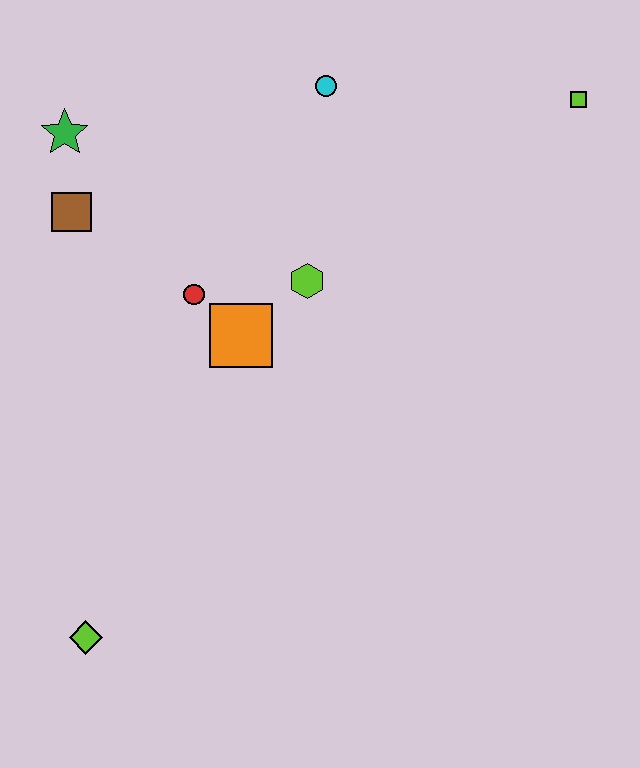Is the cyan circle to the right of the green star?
Yes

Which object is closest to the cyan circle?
The lime hexagon is closest to the cyan circle.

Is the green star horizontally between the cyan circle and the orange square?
No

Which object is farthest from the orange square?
The lime square is farthest from the orange square.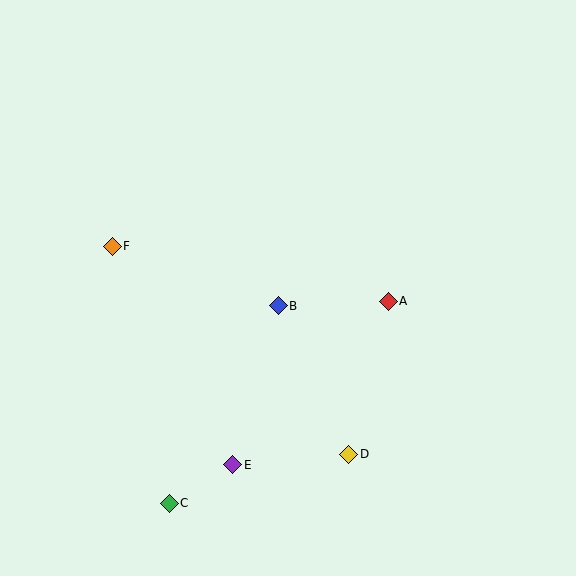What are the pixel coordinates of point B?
Point B is at (278, 306).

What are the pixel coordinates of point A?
Point A is at (388, 301).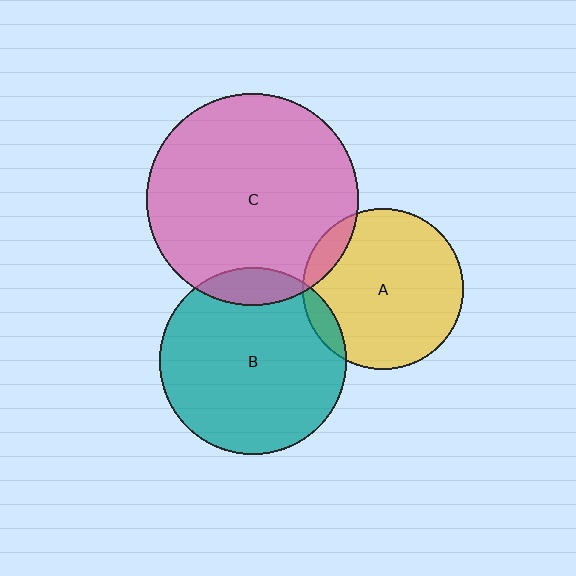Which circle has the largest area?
Circle C (pink).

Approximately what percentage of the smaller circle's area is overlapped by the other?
Approximately 10%.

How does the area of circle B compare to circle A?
Approximately 1.4 times.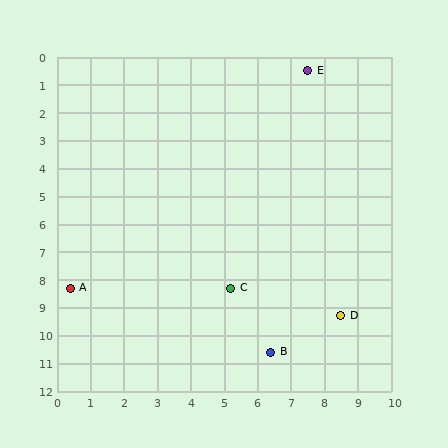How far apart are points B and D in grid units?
Points B and D are about 2.5 grid units apart.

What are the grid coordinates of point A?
Point A is at approximately (0.4, 8.3).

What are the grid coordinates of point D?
Point D is at approximately (8.5, 9.3).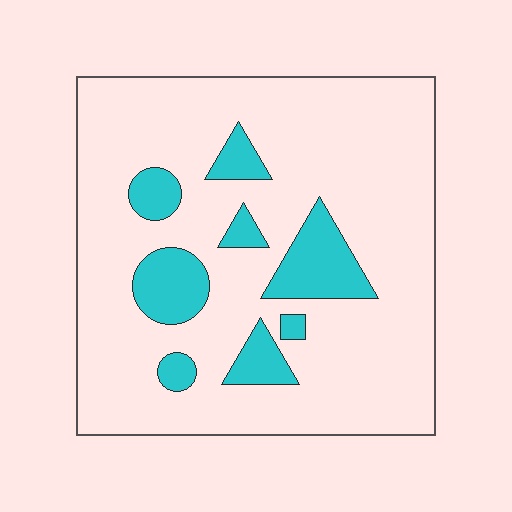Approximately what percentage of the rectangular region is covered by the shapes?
Approximately 15%.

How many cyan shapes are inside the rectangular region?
8.